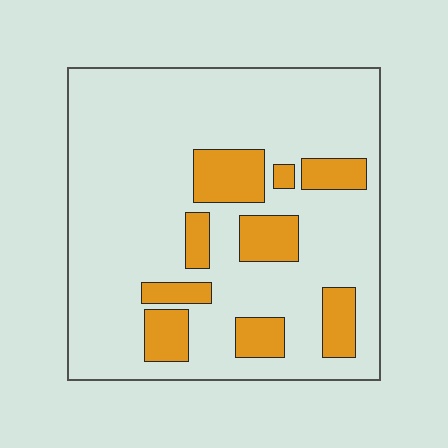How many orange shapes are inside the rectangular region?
9.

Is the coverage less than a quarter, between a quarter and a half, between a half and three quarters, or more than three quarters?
Less than a quarter.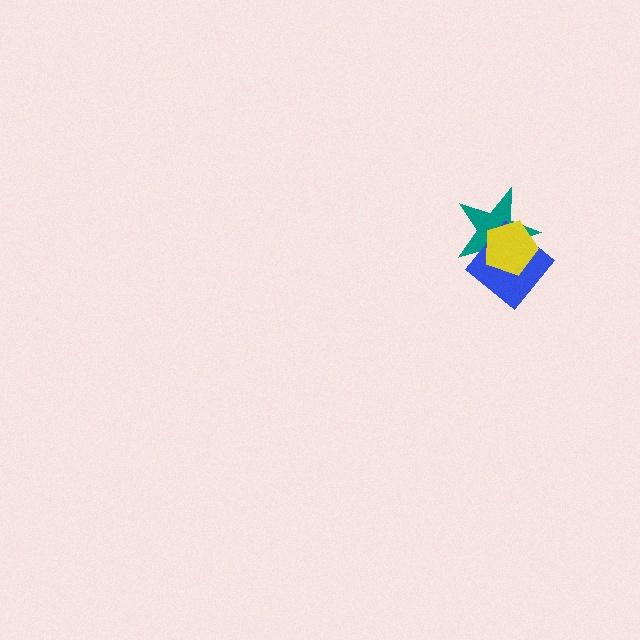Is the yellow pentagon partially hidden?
No, no other shape covers it.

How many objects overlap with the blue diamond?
2 objects overlap with the blue diamond.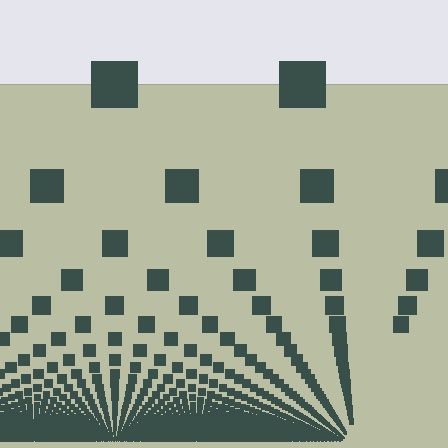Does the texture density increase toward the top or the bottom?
Density increases toward the bottom.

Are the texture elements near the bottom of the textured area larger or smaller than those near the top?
Smaller. The gradient is inverted — elements near the bottom are smaller and denser.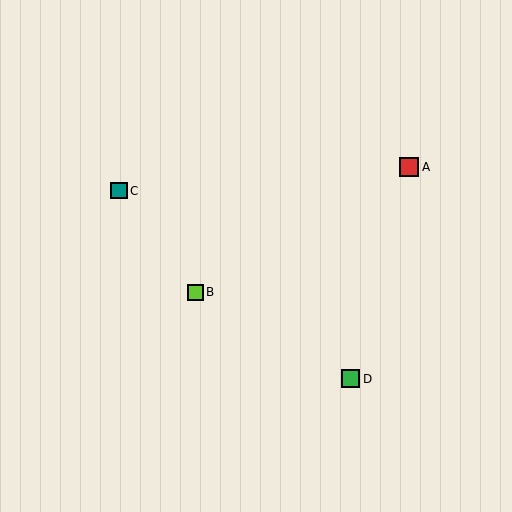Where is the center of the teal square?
The center of the teal square is at (119, 191).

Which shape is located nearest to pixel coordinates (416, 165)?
The red square (labeled A) at (409, 167) is nearest to that location.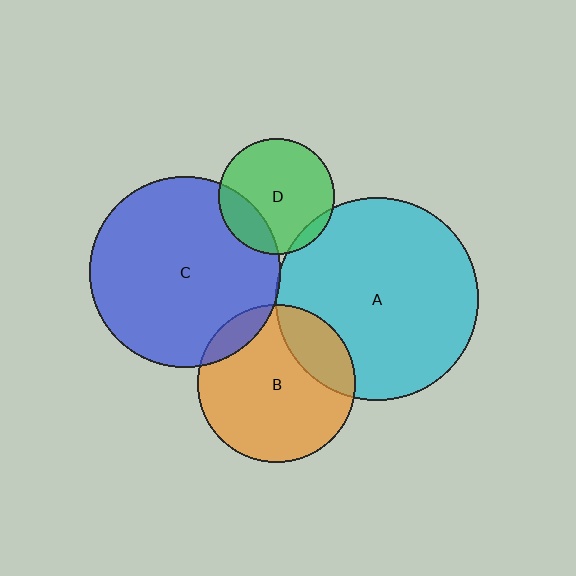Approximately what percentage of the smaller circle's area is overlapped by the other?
Approximately 5%.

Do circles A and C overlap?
Yes.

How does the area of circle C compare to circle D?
Approximately 2.7 times.